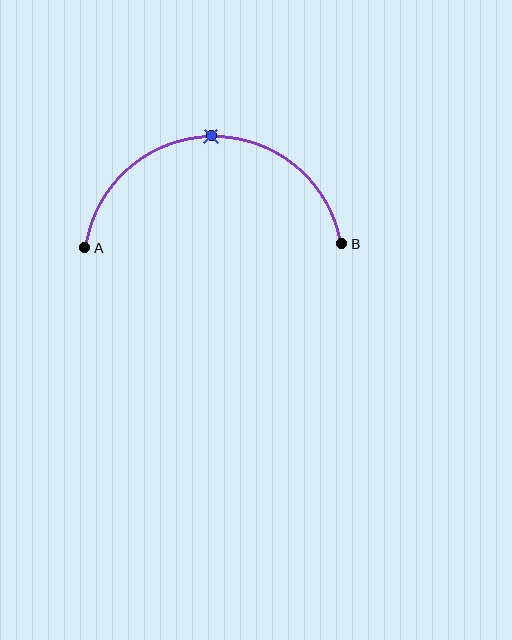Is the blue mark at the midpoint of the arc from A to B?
Yes. The blue mark lies on the arc at equal arc-length from both A and B — it is the arc midpoint.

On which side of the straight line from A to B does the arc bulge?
The arc bulges above the straight line connecting A and B.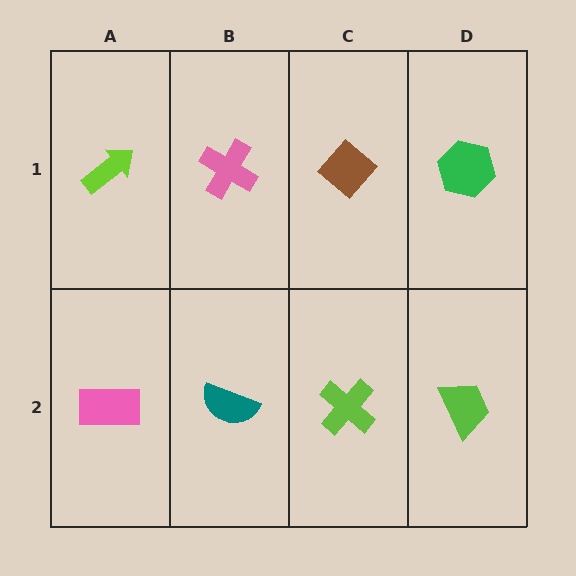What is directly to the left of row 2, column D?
A lime cross.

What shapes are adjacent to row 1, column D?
A lime trapezoid (row 2, column D), a brown diamond (row 1, column C).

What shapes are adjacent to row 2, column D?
A green hexagon (row 1, column D), a lime cross (row 2, column C).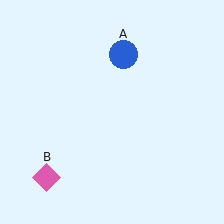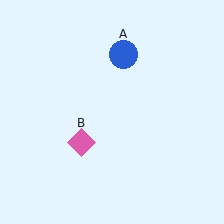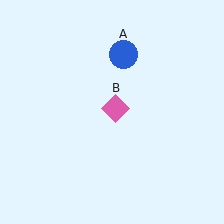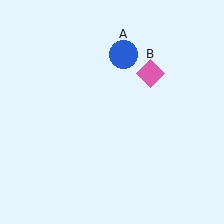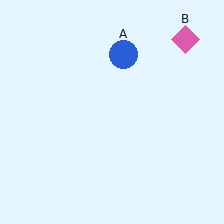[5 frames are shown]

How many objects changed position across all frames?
1 object changed position: pink diamond (object B).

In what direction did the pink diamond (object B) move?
The pink diamond (object B) moved up and to the right.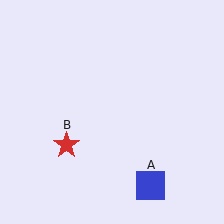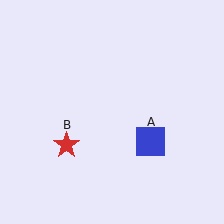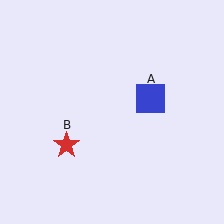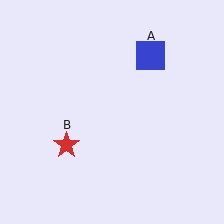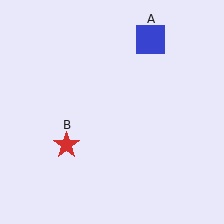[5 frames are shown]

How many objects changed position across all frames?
1 object changed position: blue square (object A).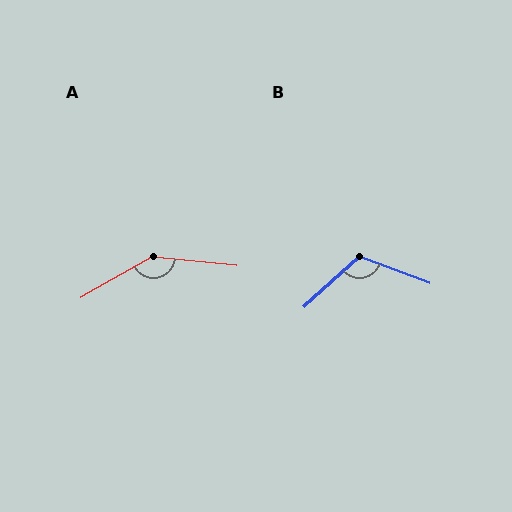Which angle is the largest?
A, at approximately 145 degrees.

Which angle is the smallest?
B, at approximately 117 degrees.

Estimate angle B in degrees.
Approximately 117 degrees.